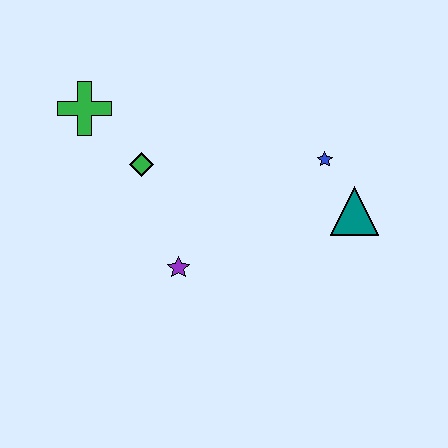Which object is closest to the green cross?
The green diamond is closest to the green cross.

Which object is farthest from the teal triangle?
The green cross is farthest from the teal triangle.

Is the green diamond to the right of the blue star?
No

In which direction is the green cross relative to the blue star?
The green cross is to the left of the blue star.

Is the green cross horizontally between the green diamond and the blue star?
No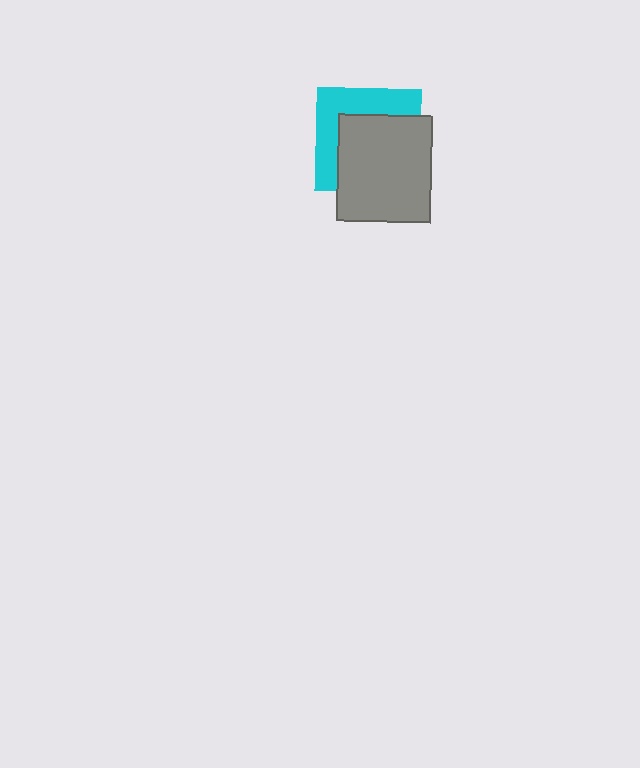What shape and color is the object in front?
The object in front is a gray rectangle.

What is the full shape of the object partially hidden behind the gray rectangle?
The partially hidden object is a cyan square.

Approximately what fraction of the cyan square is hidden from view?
Roughly 59% of the cyan square is hidden behind the gray rectangle.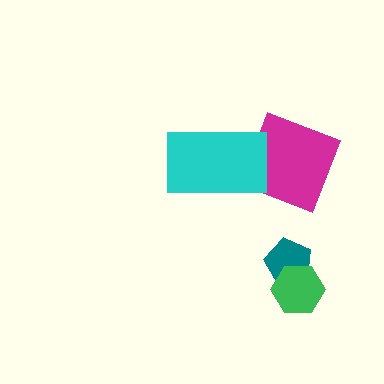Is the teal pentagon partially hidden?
Yes, it is partially covered by another shape.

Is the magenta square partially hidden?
Yes, it is partially covered by another shape.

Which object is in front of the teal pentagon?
The green hexagon is in front of the teal pentagon.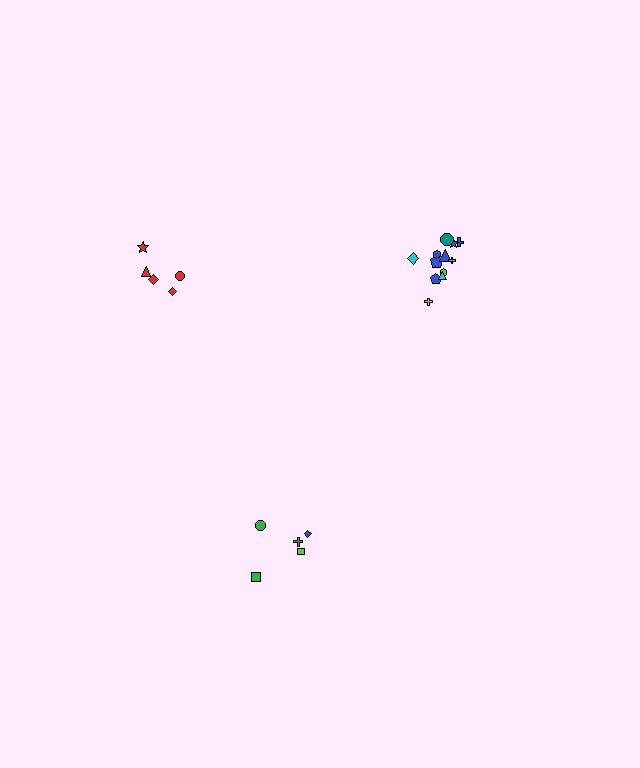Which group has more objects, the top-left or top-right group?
The top-right group.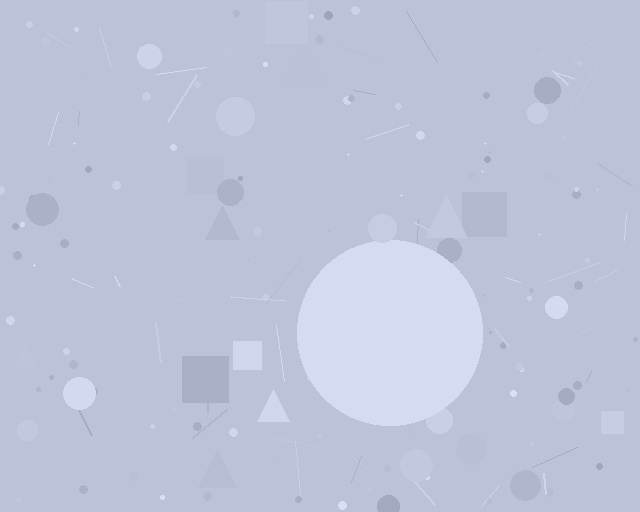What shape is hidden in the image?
A circle is hidden in the image.